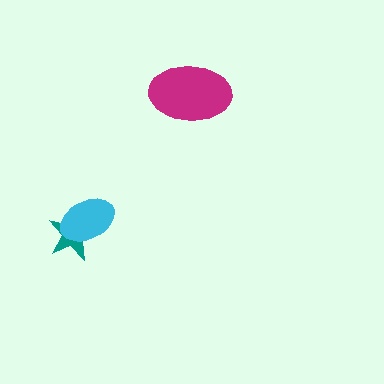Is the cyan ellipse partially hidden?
No, no other shape covers it.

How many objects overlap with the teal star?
1 object overlaps with the teal star.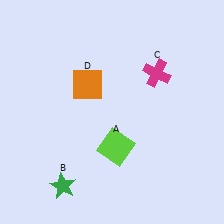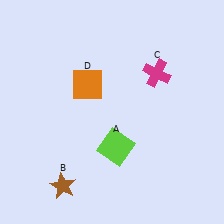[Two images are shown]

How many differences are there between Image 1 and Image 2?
There is 1 difference between the two images.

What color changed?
The star (B) changed from green in Image 1 to brown in Image 2.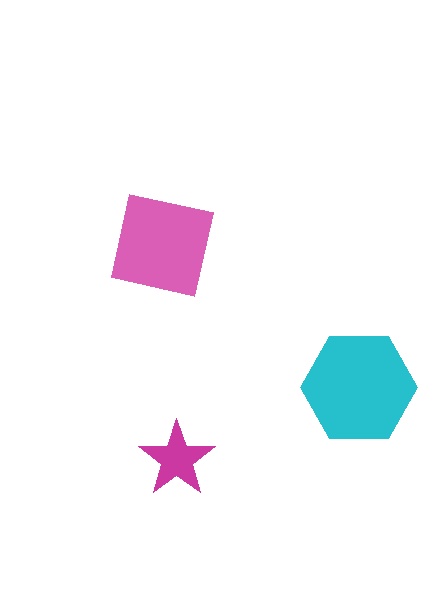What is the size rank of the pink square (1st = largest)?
2nd.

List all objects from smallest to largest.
The magenta star, the pink square, the cyan hexagon.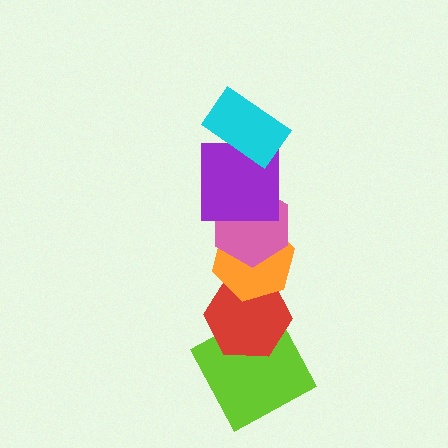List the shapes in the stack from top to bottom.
From top to bottom: the cyan rectangle, the purple square, the pink hexagon, the orange hexagon, the red hexagon, the lime square.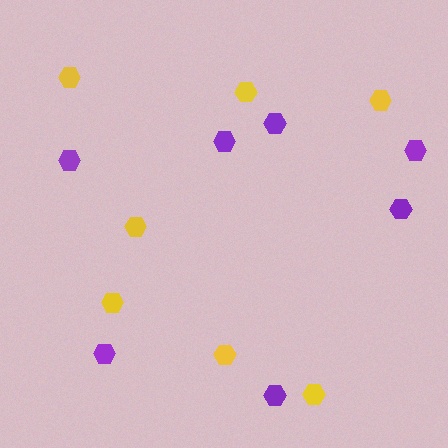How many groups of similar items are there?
There are 2 groups: one group of purple hexagons (7) and one group of yellow hexagons (7).